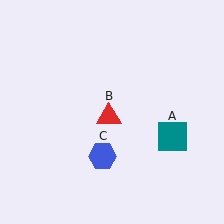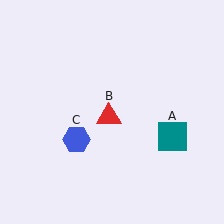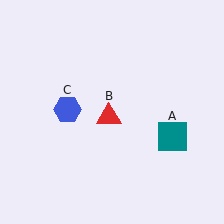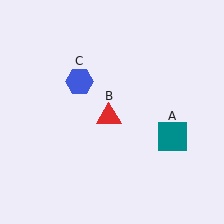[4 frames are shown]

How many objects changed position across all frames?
1 object changed position: blue hexagon (object C).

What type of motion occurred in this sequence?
The blue hexagon (object C) rotated clockwise around the center of the scene.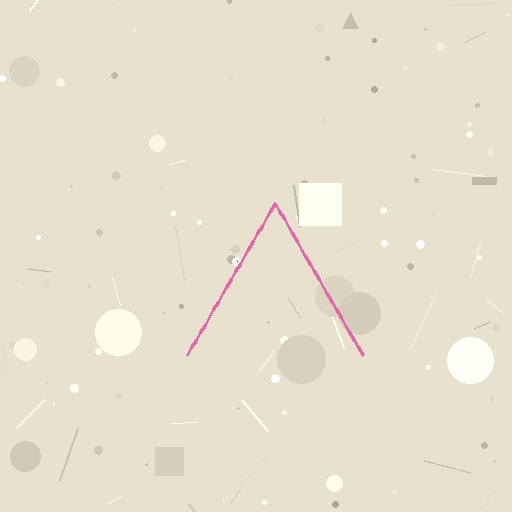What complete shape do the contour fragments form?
The contour fragments form a triangle.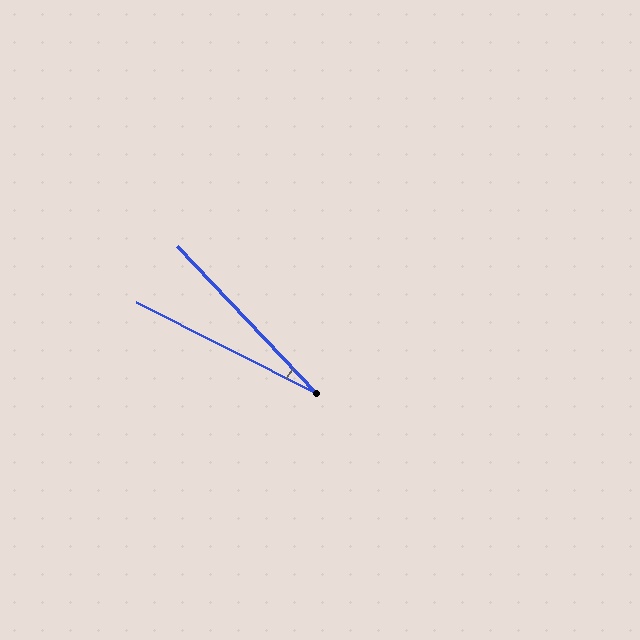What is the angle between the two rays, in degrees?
Approximately 20 degrees.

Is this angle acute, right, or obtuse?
It is acute.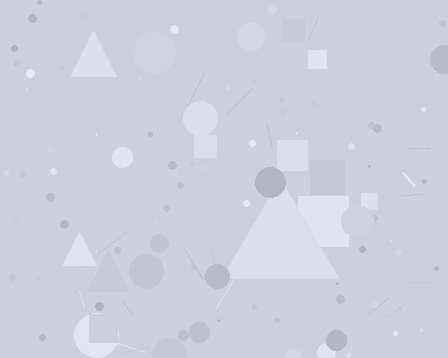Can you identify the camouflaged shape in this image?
The camouflaged shape is a triangle.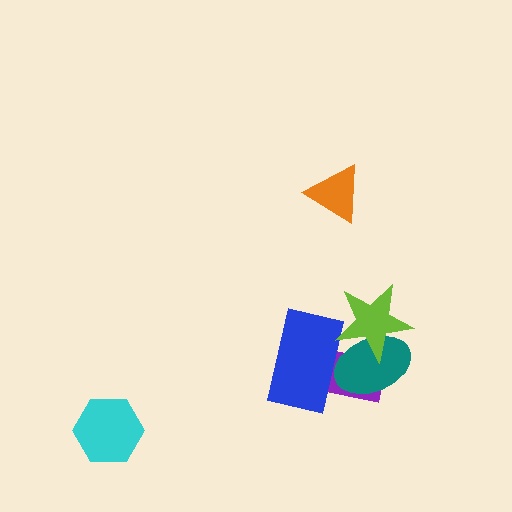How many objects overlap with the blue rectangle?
3 objects overlap with the blue rectangle.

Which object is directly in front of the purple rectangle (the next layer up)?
The teal ellipse is directly in front of the purple rectangle.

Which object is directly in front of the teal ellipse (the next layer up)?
The blue rectangle is directly in front of the teal ellipse.